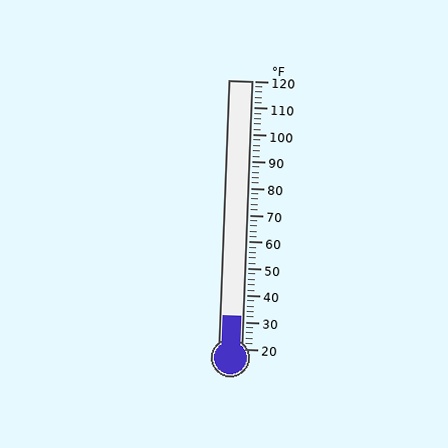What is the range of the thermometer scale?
The thermometer scale ranges from 20°F to 120°F.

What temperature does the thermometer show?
The thermometer shows approximately 32°F.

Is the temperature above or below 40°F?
The temperature is below 40°F.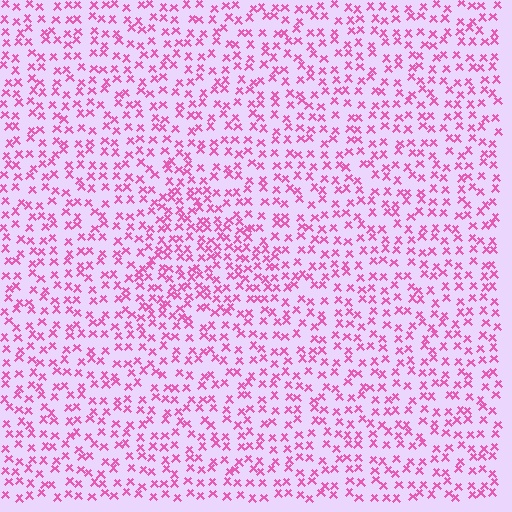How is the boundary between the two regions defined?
The boundary is defined by a change in element density (approximately 1.6x ratio). All elements are the same color, size, and shape.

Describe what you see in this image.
The image contains small pink elements arranged at two different densities. A triangle-shaped region is visible where the elements are more densely packed than the surrounding area.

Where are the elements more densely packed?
The elements are more densely packed inside the triangle boundary.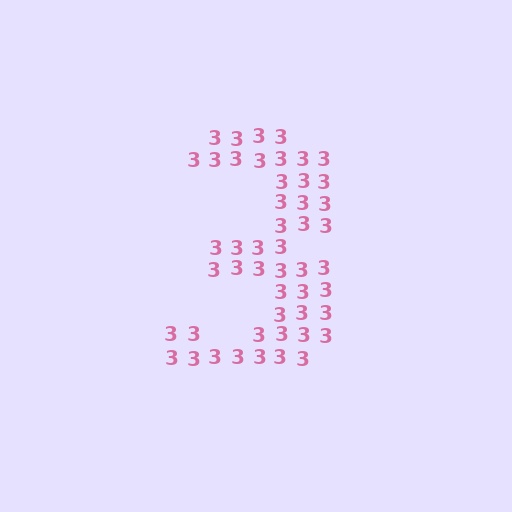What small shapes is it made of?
It is made of small digit 3's.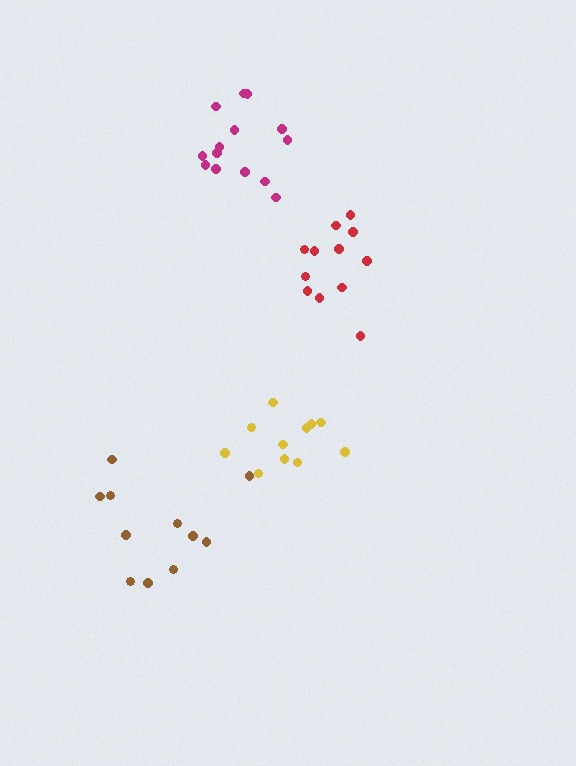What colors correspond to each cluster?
The clusters are colored: magenta, red, yellow, brown.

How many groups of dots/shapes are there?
There are 4 groups.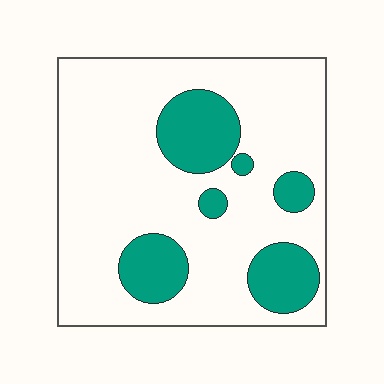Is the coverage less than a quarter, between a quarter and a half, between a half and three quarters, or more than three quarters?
Less than a quarter.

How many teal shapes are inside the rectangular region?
6.